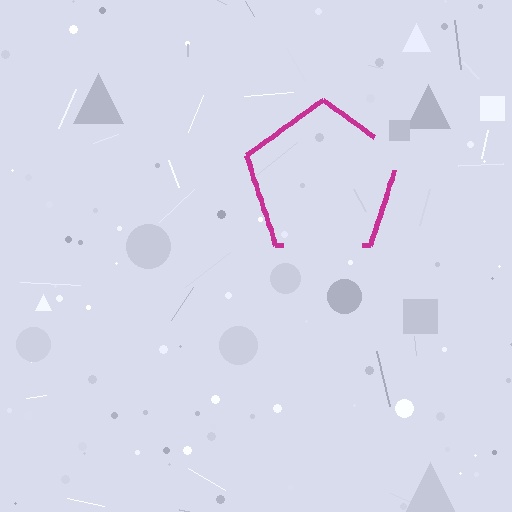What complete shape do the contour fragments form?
The contour fragments form a pentagon.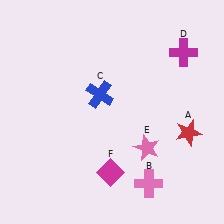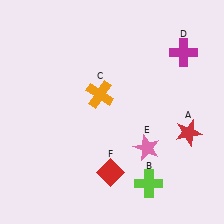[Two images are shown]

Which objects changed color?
B changed from pink to lime. C changed from blue to orange. F changed from magenta to red.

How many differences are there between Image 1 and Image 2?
There are 3 differences between the two images.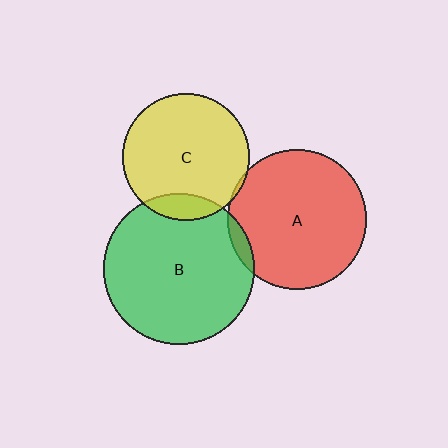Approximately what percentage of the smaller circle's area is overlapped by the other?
Approximately 10%.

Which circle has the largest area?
Circle B (green).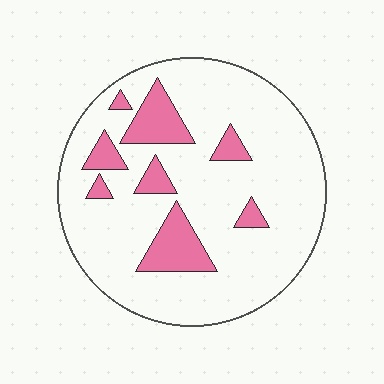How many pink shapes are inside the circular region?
8.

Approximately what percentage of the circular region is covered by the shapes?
Approximately 15%.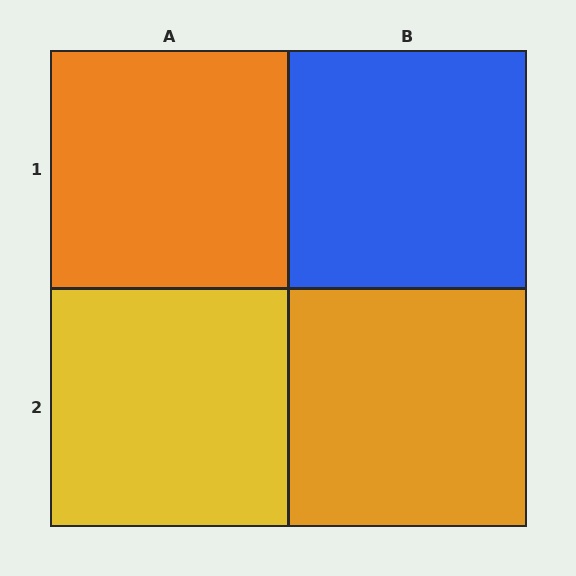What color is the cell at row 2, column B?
Orange.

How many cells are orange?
2 cells are orange.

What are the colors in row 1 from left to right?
Orange, blue.